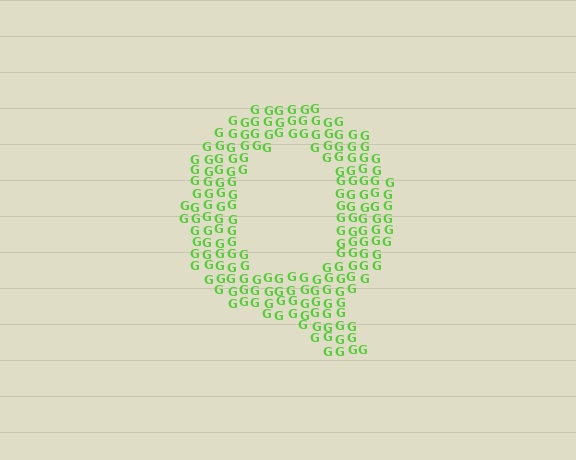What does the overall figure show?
The overall figure shows the letter Q.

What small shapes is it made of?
It is made of small letter G's.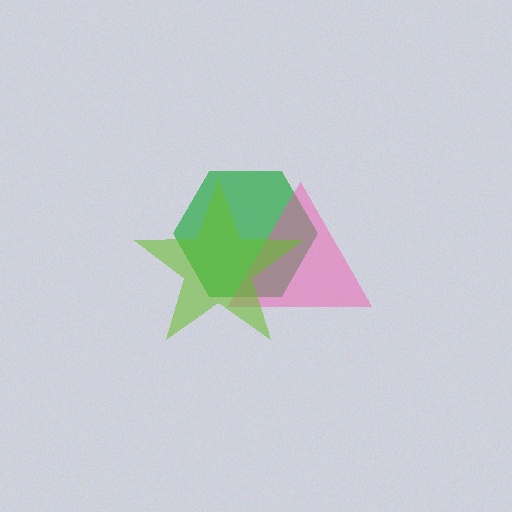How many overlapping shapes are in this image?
There are 3 overlapping shapes in the image.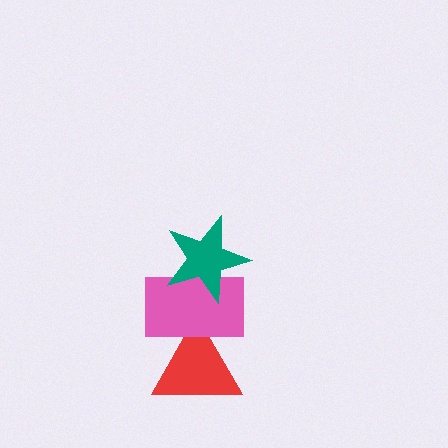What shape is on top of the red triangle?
The pink rectangle is on top of the red triangle.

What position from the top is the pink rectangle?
The pink rectangle is 2nd from the top.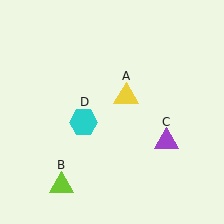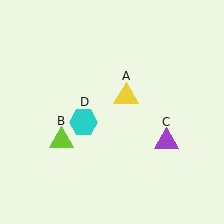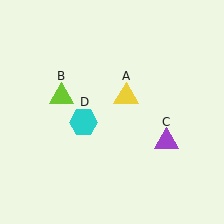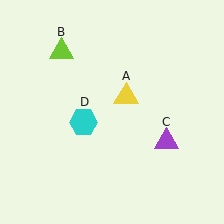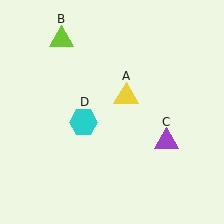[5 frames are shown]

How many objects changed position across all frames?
1 object changed position: lime triangle (object B).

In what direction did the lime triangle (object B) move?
The lime triangle (object B) moved up.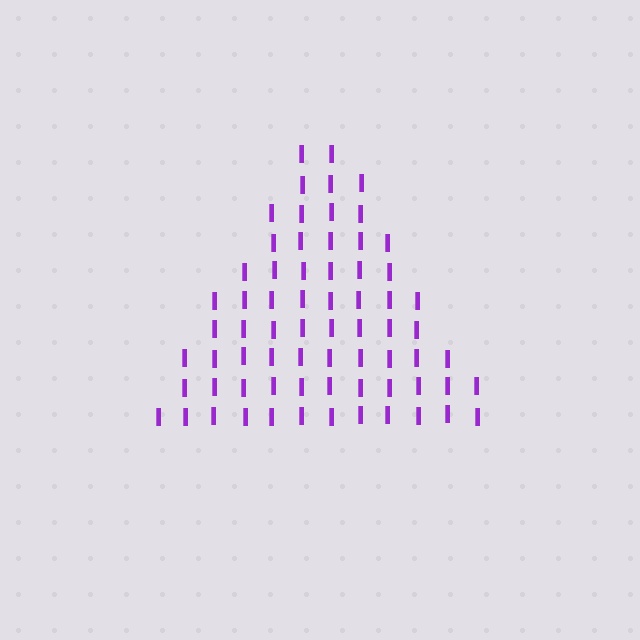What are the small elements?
The small elements are letter I's.